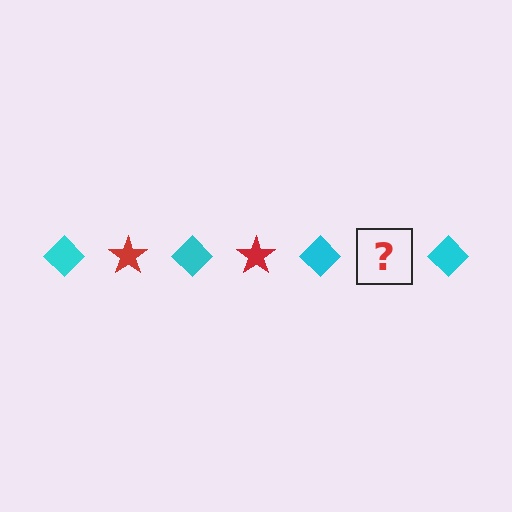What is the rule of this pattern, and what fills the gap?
The rule is that the pattern alternates between cyan diamond and red star. The gap should be filled with a red star.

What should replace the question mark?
The question mark should be replaced with a red star.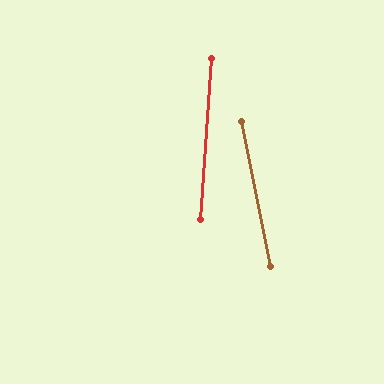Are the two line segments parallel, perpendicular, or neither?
Neither parallel nor perpendicular — they differ by about 15°.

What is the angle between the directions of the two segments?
Approximately 15 degrees.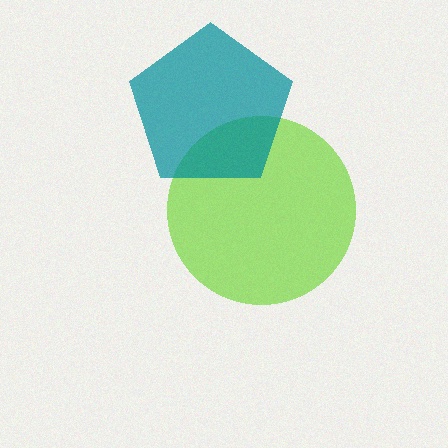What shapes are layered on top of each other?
The layered shapes are: a lime circle, a teal pentagon.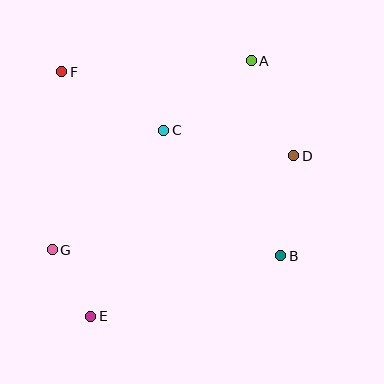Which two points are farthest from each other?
Points A and E are farthest from each other.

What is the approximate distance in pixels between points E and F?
The distance between E and F is approximately 246 pixels.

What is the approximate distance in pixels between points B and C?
The distance between B and C is approximately 172 pixels.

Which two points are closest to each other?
Points E and G are closest to each other.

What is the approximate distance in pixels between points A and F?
The distance between A and F is approximately 190 pixels.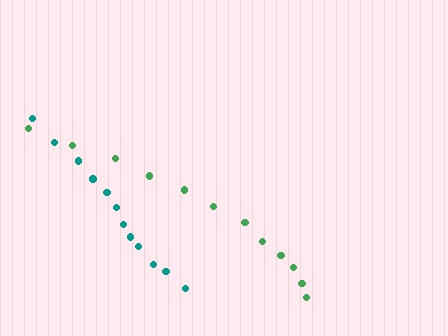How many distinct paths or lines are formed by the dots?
There are 2 distinct paths.